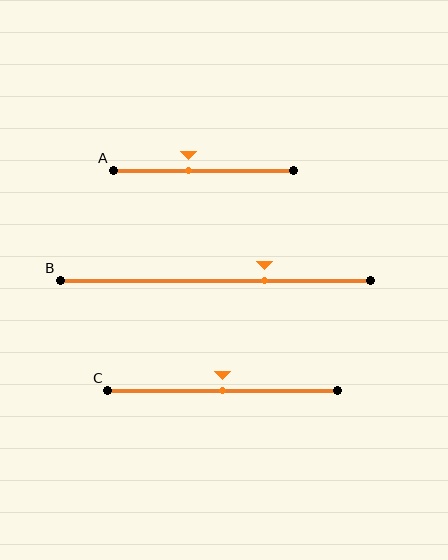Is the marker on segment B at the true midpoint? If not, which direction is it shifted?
No, the marker on segment B is shifted to the right by about 16% of the segment length.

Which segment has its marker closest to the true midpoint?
Segment C has its marker closest to the true midpoint.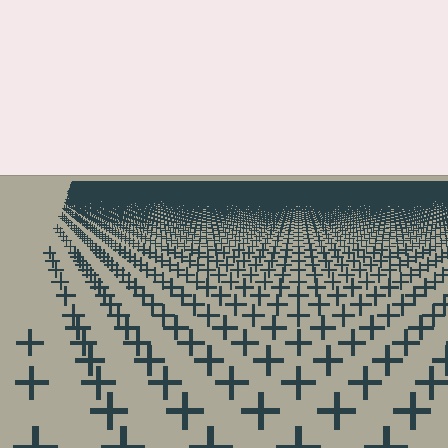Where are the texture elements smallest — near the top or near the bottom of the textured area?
Near the top.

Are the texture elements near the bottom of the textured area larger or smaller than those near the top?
Larger. Near the bottom, elements are closer to the viewer and appear at a bigger on-screen size.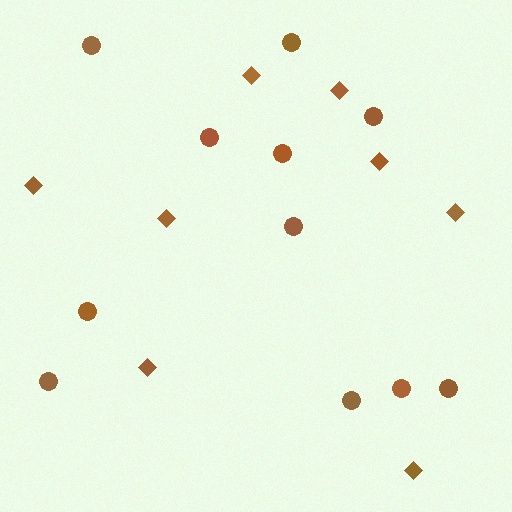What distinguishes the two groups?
There are 2 groups: one group of diamonds (8) and one group of circles (11).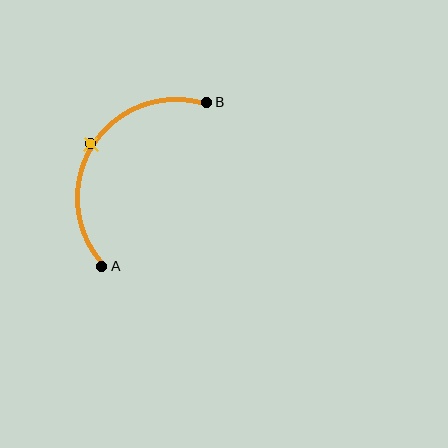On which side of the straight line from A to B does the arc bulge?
The arc bulges to the left of the straight line connecting A and B.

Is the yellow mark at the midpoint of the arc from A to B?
Yes. The yellow mark lies on the arc at equal arc-length from both A and B — it is the arc midpoint.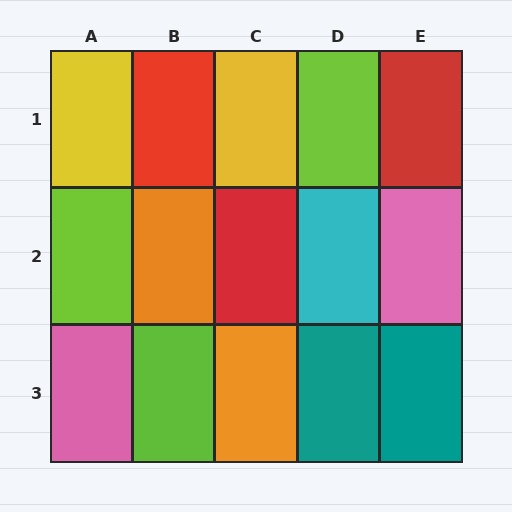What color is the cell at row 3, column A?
Pink.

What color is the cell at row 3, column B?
Lime.